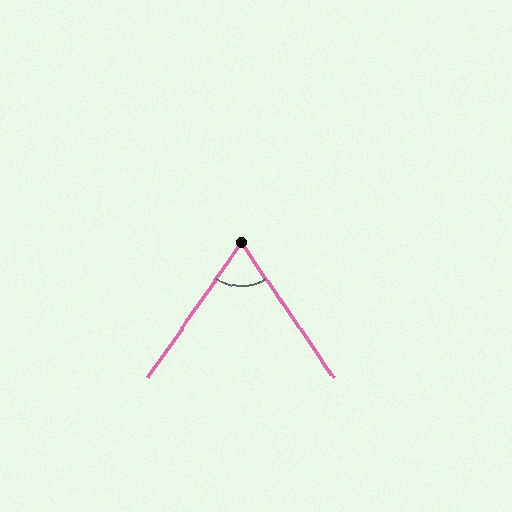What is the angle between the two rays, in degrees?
Approximately 69 degrees.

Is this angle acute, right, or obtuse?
It is acute.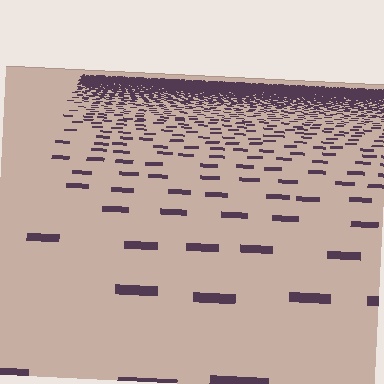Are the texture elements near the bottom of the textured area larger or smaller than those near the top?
Larger. Near the bottom, elements are closer to the viewer and appear at a bigger on-screen size.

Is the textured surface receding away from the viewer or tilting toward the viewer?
The surface is receding away from the viewer. Texture elements get smaller and denser toward the top.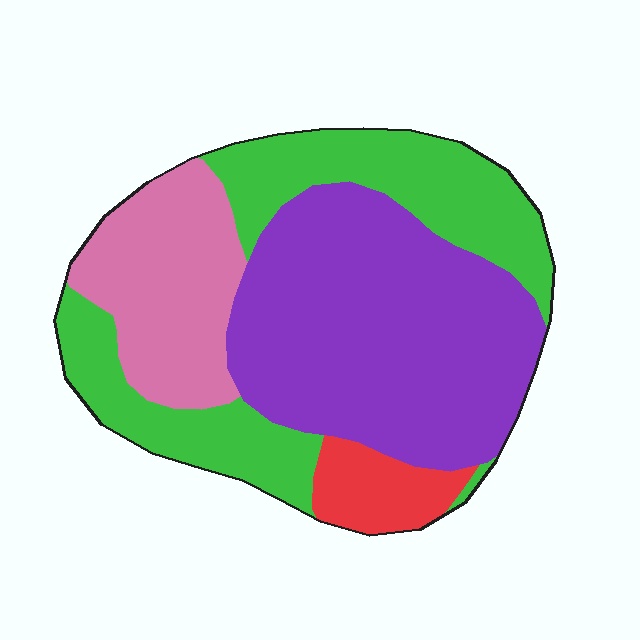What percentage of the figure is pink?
Pink takes up about one fifth (1/5) of the figure.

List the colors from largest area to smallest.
From largest to smallest: purple, green, pink, red.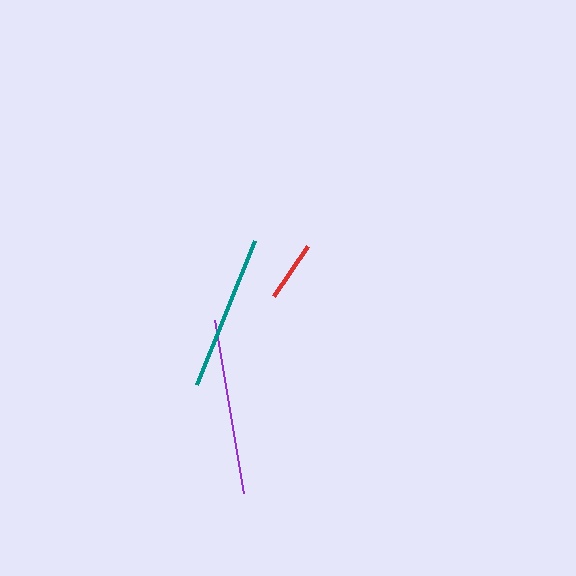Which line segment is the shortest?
The red line is the shortest at approximately 61 pixels.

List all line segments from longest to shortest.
From longest to shortest: purple, teal, red.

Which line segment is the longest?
The purple line is the longest at approximately 175 pixels.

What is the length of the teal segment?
The teal segment is approximately 155 pixels long.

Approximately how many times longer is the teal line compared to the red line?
The teal line is approximately 2.6 times the length of the red line.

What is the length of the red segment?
The red segment is approximately 61 pixels long.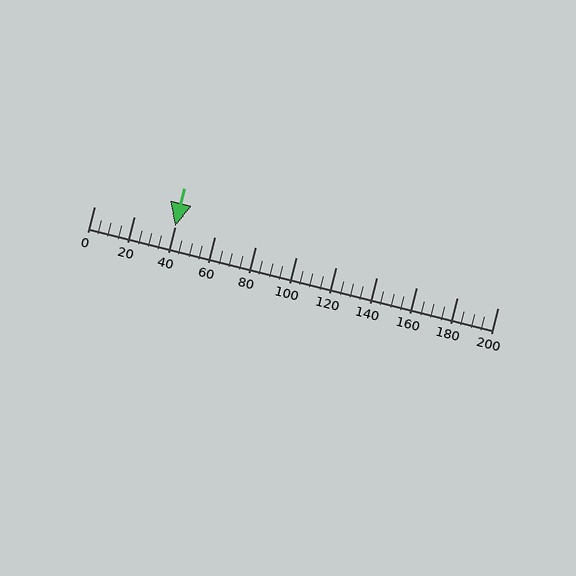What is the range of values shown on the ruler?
The ruler shows values from 0 to 200.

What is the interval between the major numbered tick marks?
The major tick marks are spaced 20 units apart.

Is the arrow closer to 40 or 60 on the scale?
The arrow is closer to 40.